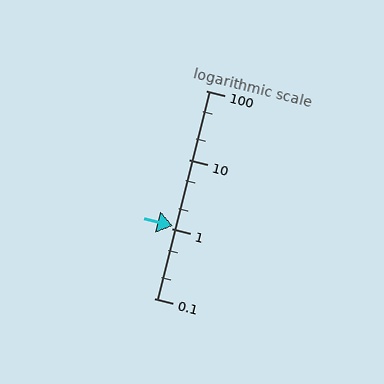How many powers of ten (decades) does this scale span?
The scale spans 3 decades, from 0.1 to 100.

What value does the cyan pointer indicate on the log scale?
The pointer indicates approximately 1.1.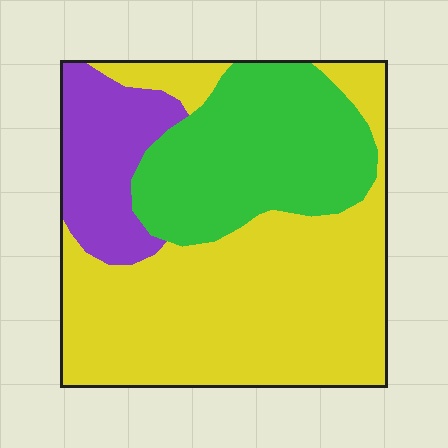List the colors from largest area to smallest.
From largest to smallest: yellow, green, purple.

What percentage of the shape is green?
Green covers roughly 30% of the shape.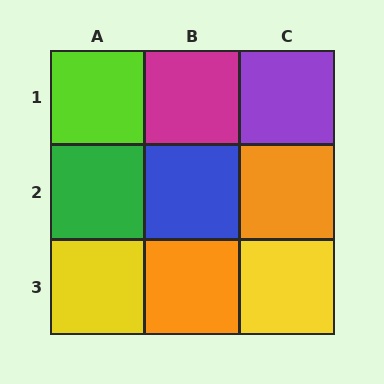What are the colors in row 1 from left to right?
Lime, magenta, purple.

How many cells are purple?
1 cell is purple.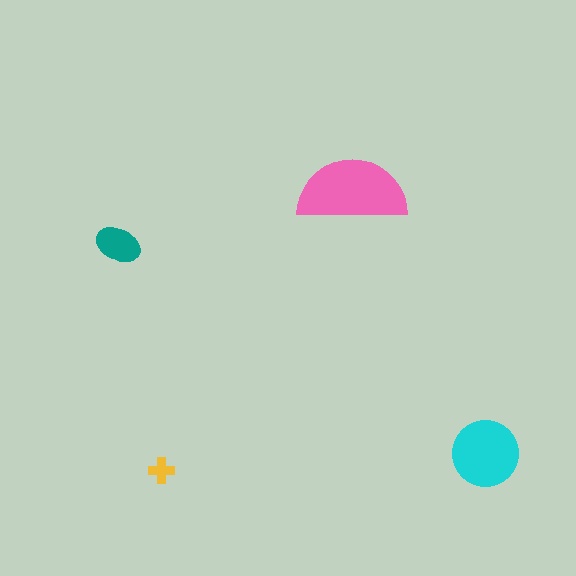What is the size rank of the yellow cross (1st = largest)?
4th.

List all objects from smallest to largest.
The yellow cross, the teal ellipse, the cyan circle, the pink semicircle.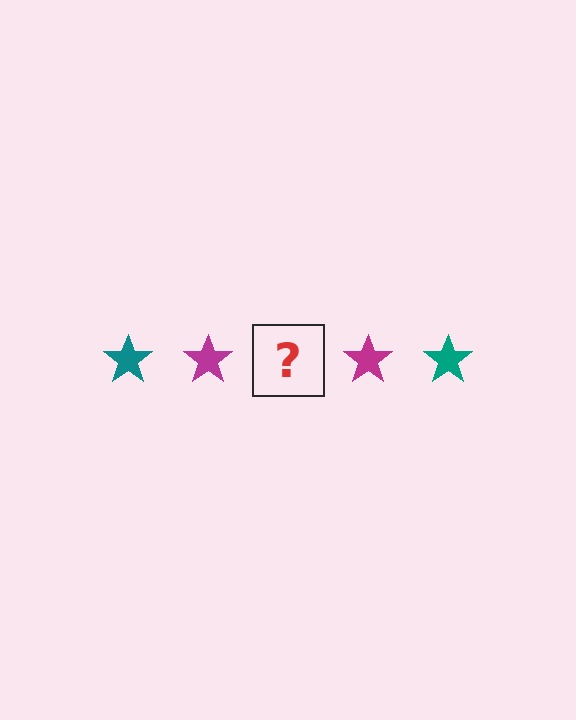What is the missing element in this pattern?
The missing element is a teal star.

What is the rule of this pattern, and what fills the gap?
The rule is that the pattern cycles through teal, magenta stars. The gap should be filled with a teal star.